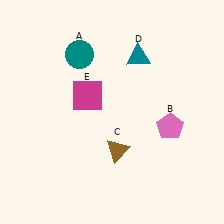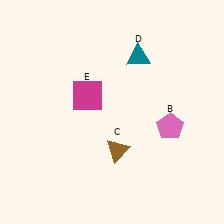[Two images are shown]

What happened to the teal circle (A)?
The teal circle (A) was removed in Image 2. It was in the top-left area of Image 1.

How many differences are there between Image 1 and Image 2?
There is 1 difference between the two images.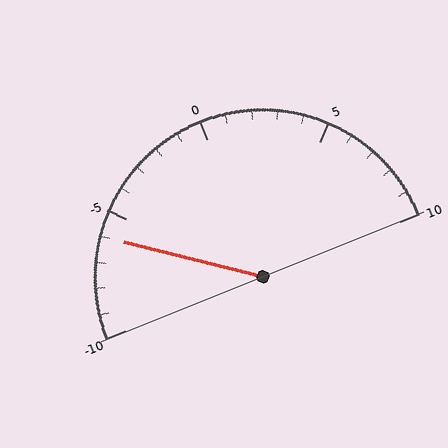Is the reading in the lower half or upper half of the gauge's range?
The reading is in the lower half of the range (-10 to 10).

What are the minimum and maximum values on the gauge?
The gauge ranges from -10 to 10.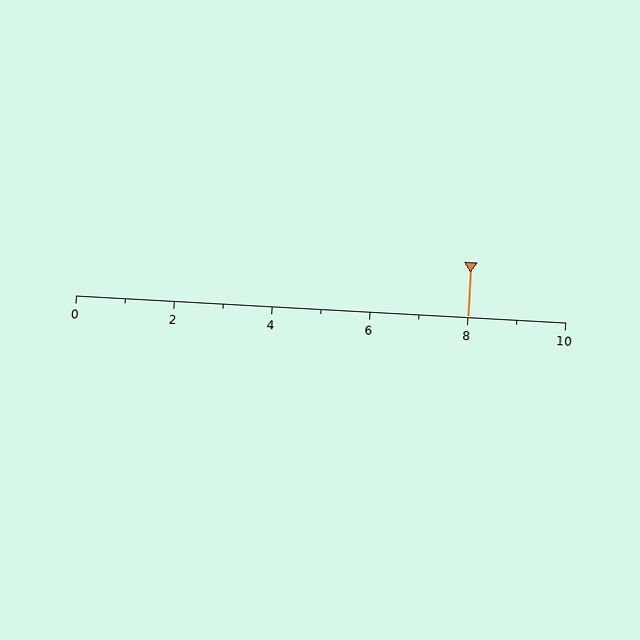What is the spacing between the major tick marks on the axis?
The major ticks are spaced 2 apart.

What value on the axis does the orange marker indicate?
The marker indicates approximately 8.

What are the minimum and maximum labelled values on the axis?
The axis runs from 0 to 10.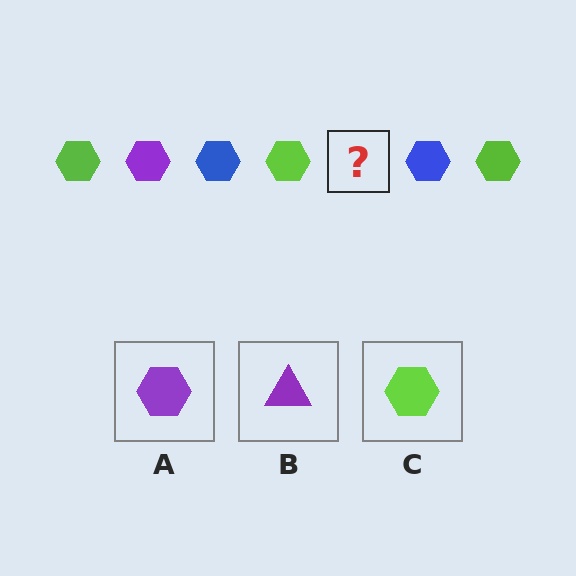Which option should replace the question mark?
Option A.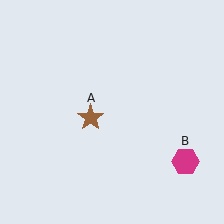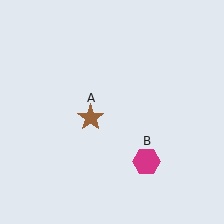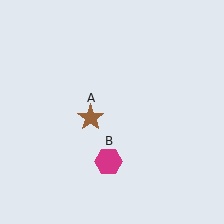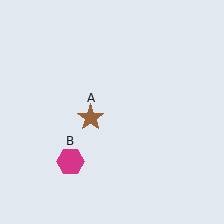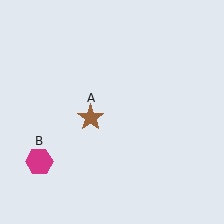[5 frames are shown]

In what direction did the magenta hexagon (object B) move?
The magenta hexagon (object B) moved left.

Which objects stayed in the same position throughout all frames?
Brown star (object A) remained stationary.